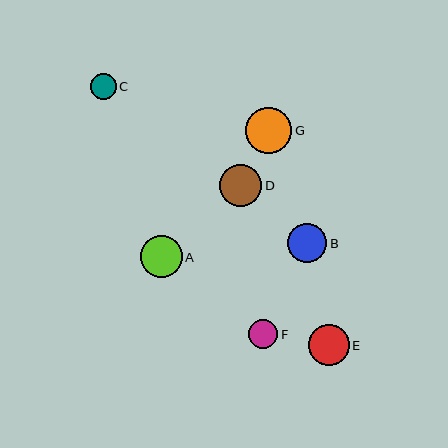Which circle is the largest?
Circle G is the largest with a size of approximately 46 pixels.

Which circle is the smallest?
Circle C is the smallest with a size of approximately 26 pixels.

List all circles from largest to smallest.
From largest to smallest: G, D, A, E, B, F, C.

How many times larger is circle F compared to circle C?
Circle F is approximately 1.1 times the size of circle C.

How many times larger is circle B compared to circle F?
Circle B is approximately 1.3 times the size of circle F.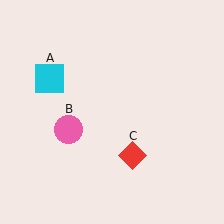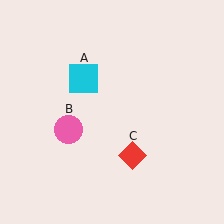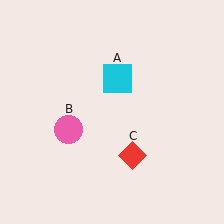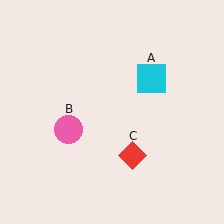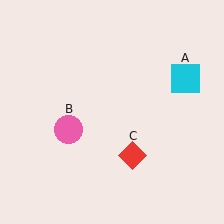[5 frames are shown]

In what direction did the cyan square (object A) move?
The cyan square (object A) moved right.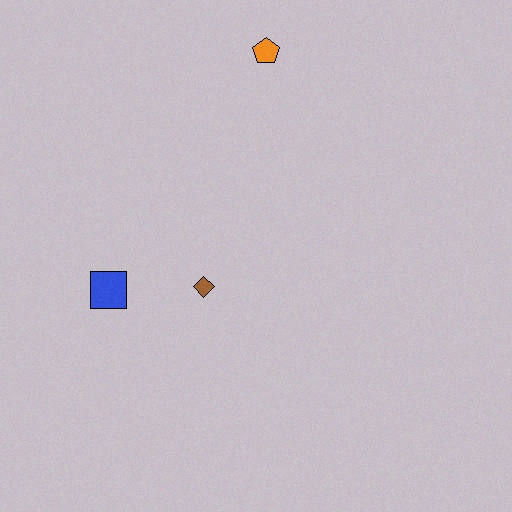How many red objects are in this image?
There are no red objects.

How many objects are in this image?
There are 3 objects.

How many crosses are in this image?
There are no crosses.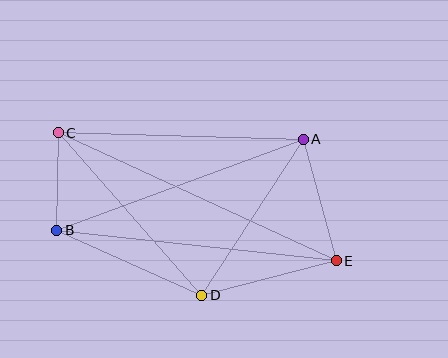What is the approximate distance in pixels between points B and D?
The distance between B and D is approximately 159 pixels.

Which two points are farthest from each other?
Points C and E are farthest from each other.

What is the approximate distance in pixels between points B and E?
The distance between B and E is approximately 281 pixels.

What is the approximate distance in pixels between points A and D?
The distance between A and D is approximately 186 pixels.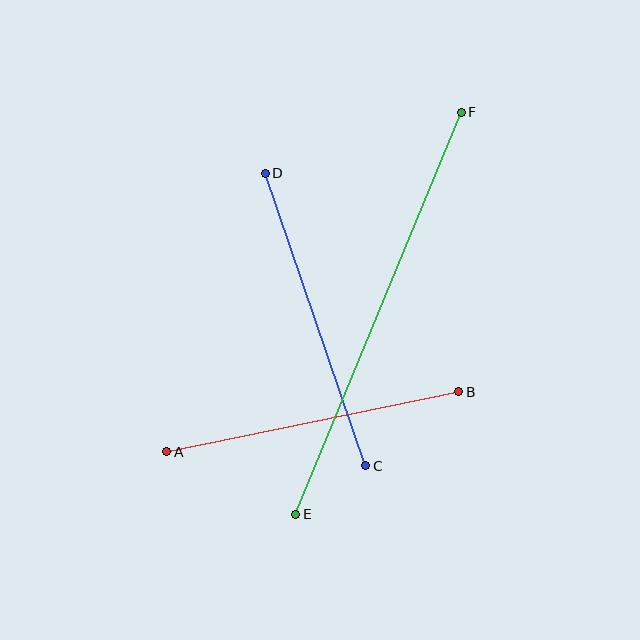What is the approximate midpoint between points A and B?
The midpoint is at approximately (313, 422) pixels.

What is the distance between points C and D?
The distance is approximately 309 pixels.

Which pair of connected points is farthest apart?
Points E and F are farthest apart.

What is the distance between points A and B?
The distance is approximately 298 pixels.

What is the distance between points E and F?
The distance is approximately 434 pixels.